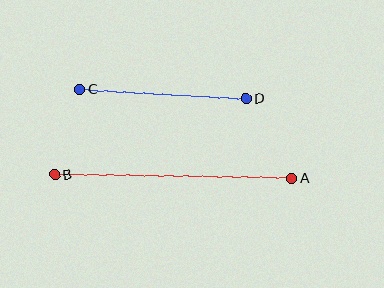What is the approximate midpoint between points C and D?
The midpoint is at approximately (163, 94) pixels.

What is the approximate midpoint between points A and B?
The midpoint is at approximately (173, 177) pixels.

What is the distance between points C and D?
The distance is approximately 166 pixels.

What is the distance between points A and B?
The distance is approximately 237 pixels.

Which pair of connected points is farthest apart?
Points A and B are farthest apart.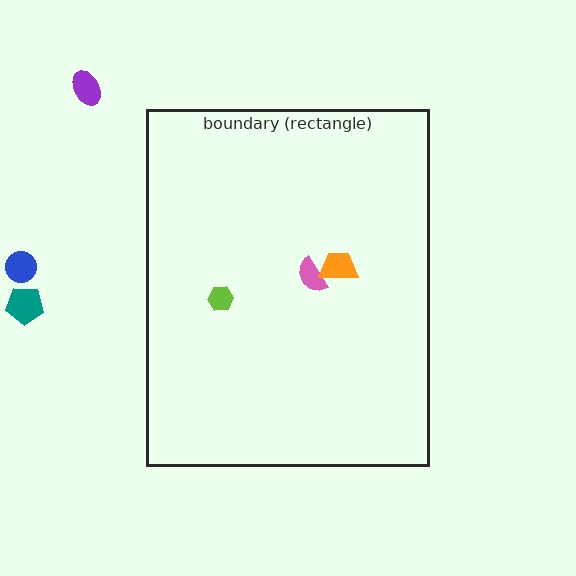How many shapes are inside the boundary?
3 inside, 3 outside.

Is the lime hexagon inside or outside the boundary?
Inside.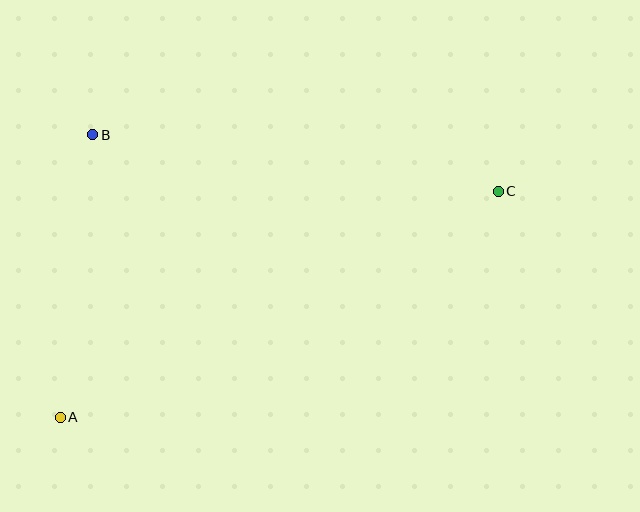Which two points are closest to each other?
Points A and B are closest to each other.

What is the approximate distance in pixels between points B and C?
The distance between B and C is approximately 409 pixels.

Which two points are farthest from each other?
Points A and C are farthest from each other.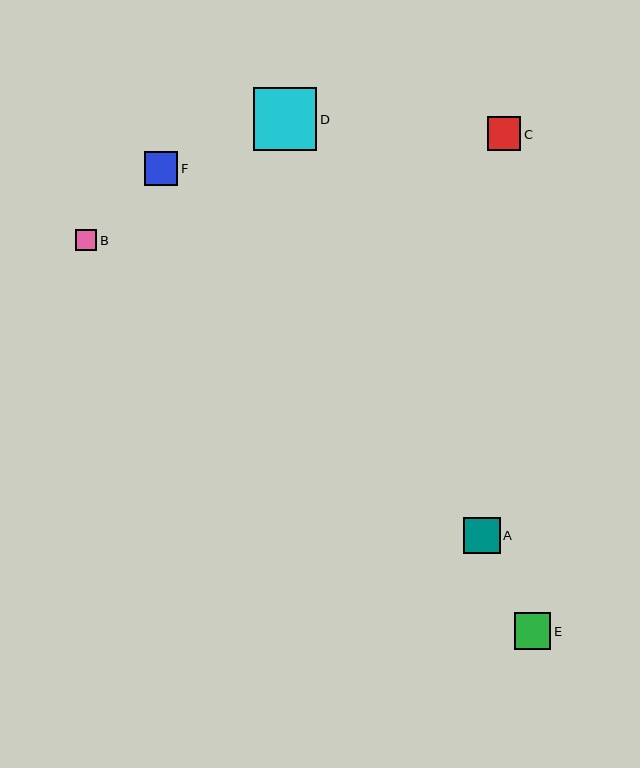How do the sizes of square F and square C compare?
Square F and square C are approximately the same size.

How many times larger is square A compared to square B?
Square A is approximately 1.8 times the size of square B.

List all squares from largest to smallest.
From largest to smallest: D, A, E, F, C, B.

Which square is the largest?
Square D is the largest with a size of approximately 63 pixels.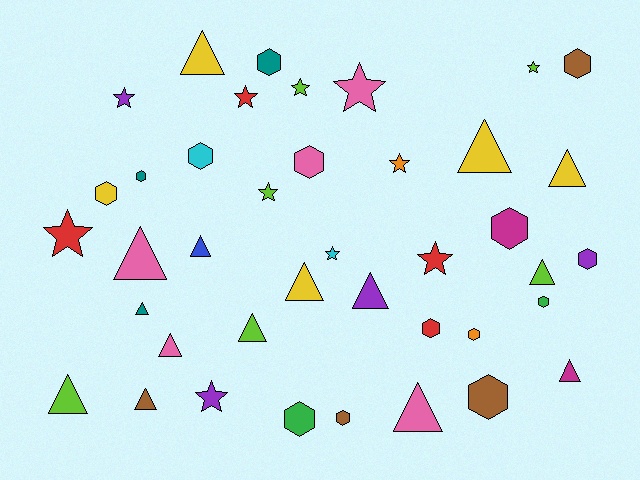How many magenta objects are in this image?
There are 2 magenta objects.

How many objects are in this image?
There are 40 objects.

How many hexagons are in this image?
There are 14 hexagons.